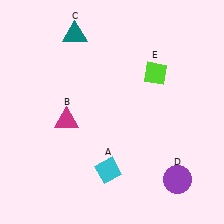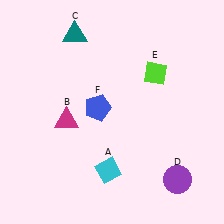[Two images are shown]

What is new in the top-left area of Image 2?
A blue pentagon (F) was added in the top-left area of Image 2.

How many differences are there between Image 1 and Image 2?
There is 1 difference between the two images.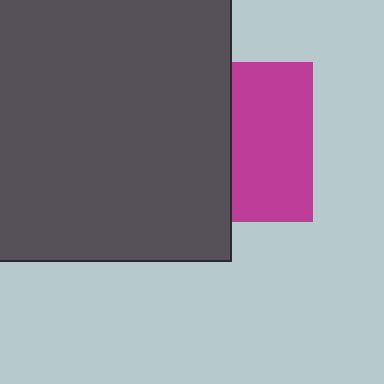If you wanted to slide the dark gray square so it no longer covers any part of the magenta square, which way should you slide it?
Slide it left — that is the most direct way to separate the two shapes.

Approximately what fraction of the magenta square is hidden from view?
Roughly 49% of the magenta square is hidden behind the dark gray square.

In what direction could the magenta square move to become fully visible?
The magenta square could move right. That would shift it out from behind the dark gray square entirely.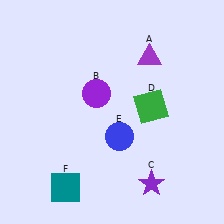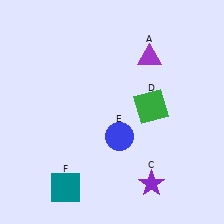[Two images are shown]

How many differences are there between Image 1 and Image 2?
There is 1 difference between the two images.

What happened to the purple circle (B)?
The purple circle (B) was removed in Image 2. It was in the top-left area of Image 1.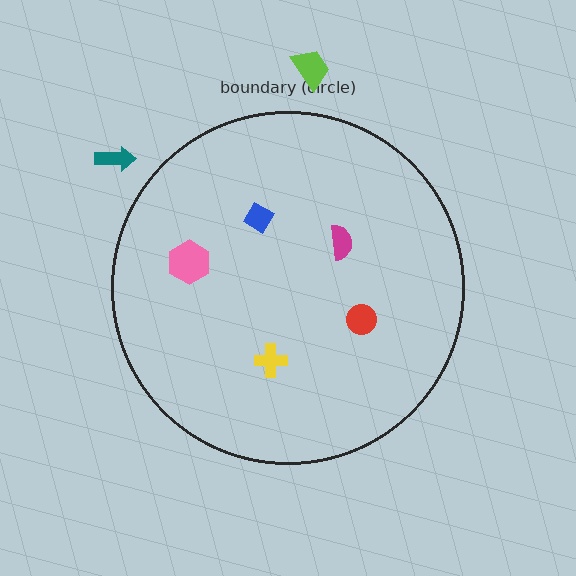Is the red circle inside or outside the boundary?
Inside.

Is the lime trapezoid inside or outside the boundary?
Outside.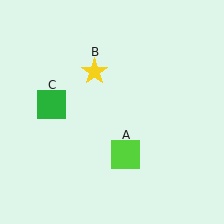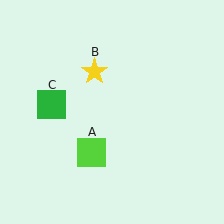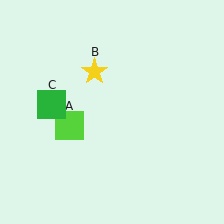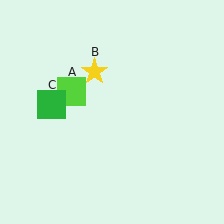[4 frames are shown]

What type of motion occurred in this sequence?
The lime square (object A) rotated clockwise around the center of the scene.